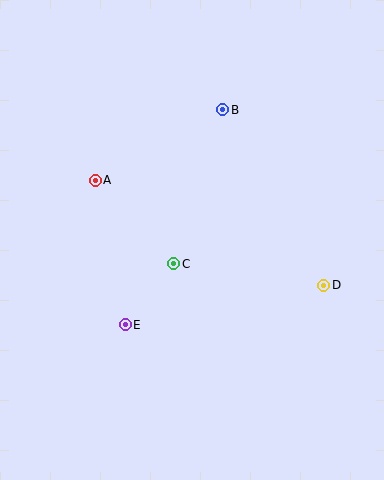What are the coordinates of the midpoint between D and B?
The midpoint between D and B is at (273, 198).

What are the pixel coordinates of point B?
Point B is at (223, 110).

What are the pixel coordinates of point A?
Point A is at (95, 180).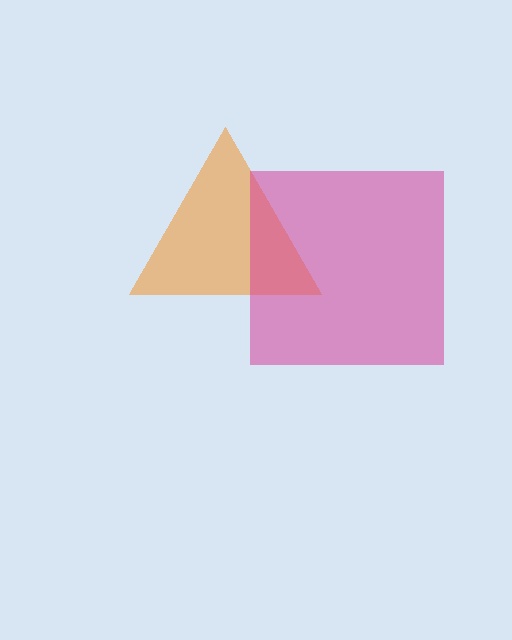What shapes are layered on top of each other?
The layered shapes are: an orange triangle, a magenta square.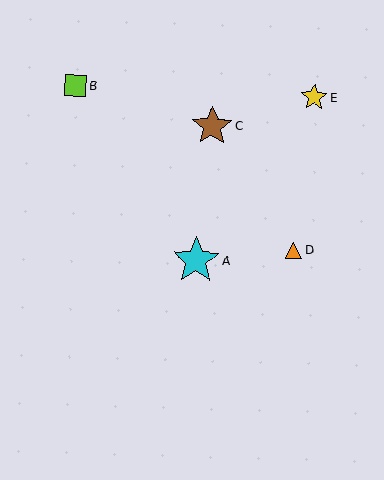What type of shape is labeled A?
Shape A is a cyan star.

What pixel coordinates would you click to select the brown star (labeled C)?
Click at (212, 126) to select the brown star C.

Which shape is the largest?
The cyan star (labeled A) is the largest.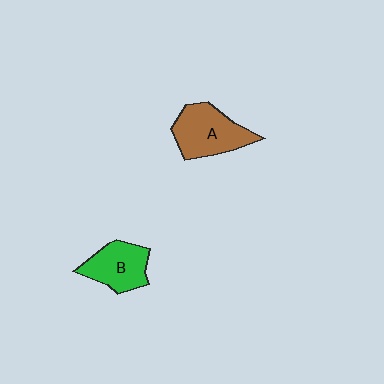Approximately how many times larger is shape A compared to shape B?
Approximately 1.2 times.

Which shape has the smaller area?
Shape B (green).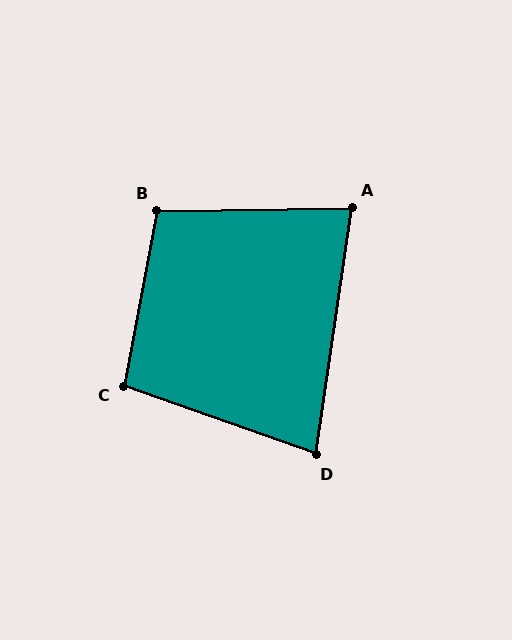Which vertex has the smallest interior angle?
D, at approximately 79 degrees.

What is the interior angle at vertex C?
Approximately 99 degrees (obtuse).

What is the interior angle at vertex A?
Approximately 81 degrees (acute).